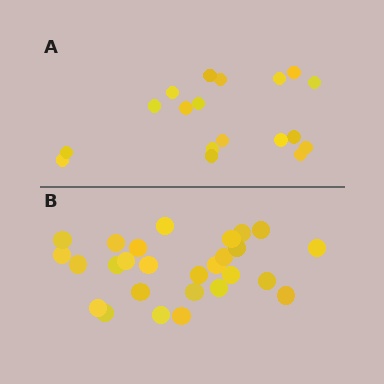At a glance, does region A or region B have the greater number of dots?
Region B (the bottom region) has more dots.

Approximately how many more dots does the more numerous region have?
Region B has roughly 8 or so more dots than region A.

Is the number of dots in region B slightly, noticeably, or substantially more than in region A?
Region B has substantially more. The ratio is roughly 1.5 to 1.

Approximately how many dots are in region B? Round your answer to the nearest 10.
About 30 dots. (The exact count is 27, which rounds to 30.)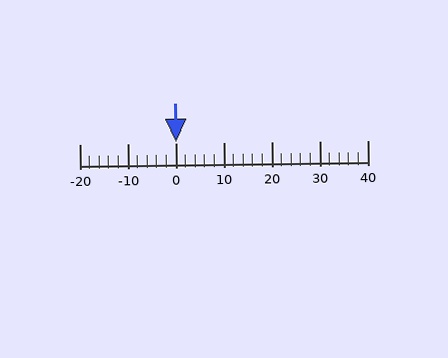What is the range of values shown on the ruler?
The ruler shows values from -20 to 40.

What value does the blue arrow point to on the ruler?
The blue arrow points to approximately 0.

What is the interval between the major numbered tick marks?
The major tick marks are spaced 10 units apart.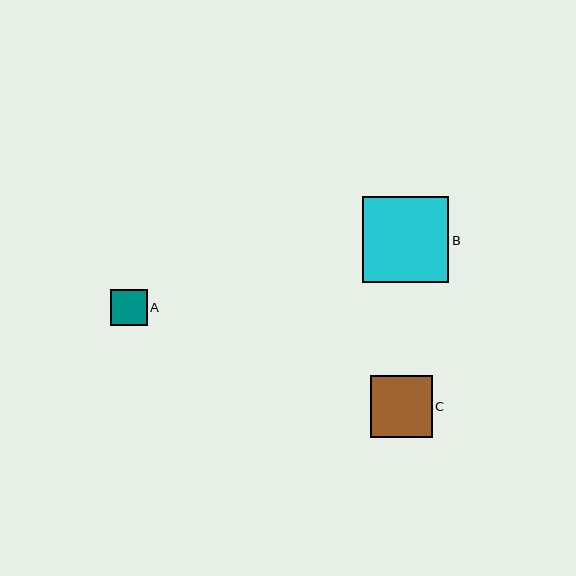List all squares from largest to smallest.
From largest to smallest: B, C, A.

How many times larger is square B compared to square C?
Square B is approximately 1.4 times the size of square C.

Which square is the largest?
Square B is the largest with a size of approximately 86 pixels.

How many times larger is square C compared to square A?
Square C is approximately 1.7 times the size of square A.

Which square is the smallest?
Square A is the smallest with a size of approximately 37 pixels.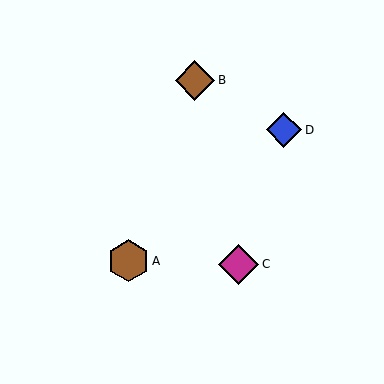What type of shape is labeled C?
Shape C is a magenta diamond.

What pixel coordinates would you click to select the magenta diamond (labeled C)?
Click at (239, 264) to select the magenta diamond C.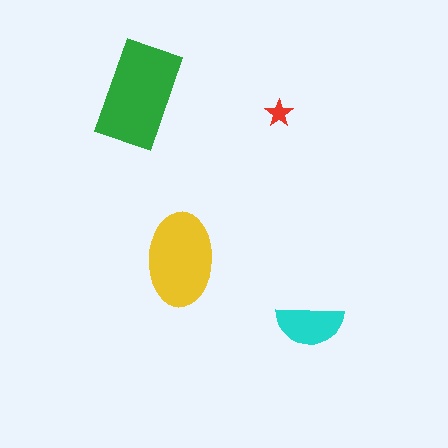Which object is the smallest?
The red star.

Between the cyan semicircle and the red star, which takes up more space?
The cyan semicircle.